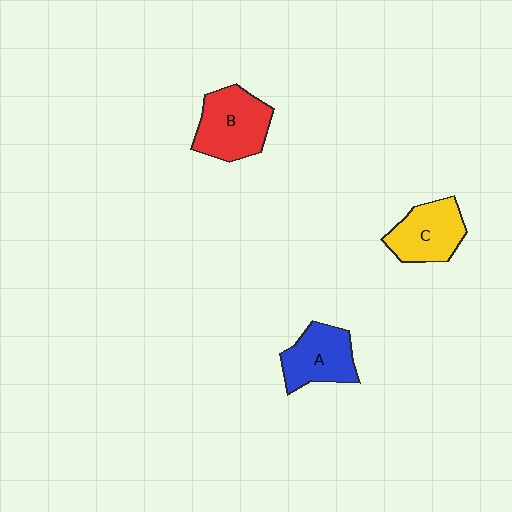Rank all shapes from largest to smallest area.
From largest to smallest: B (red), C (yellow), A (blue).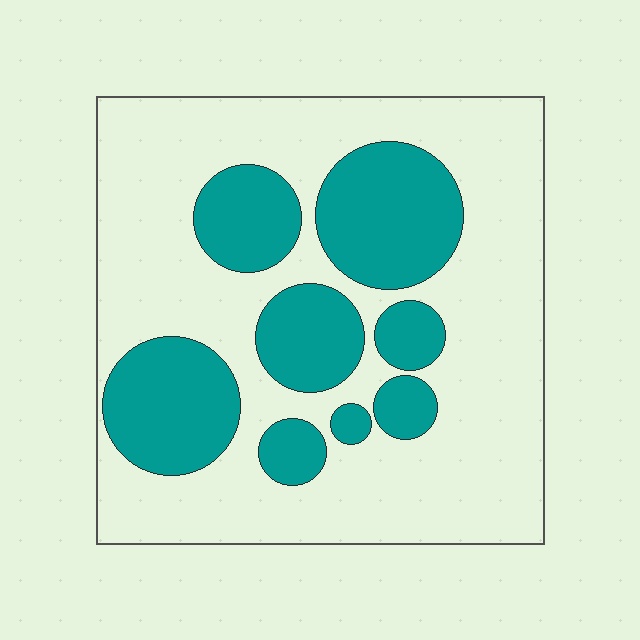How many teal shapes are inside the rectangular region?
8.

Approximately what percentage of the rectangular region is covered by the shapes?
Approximately 30%.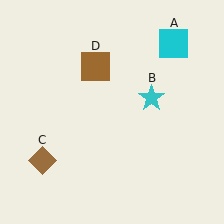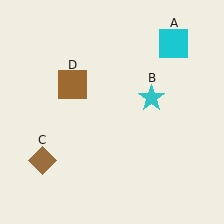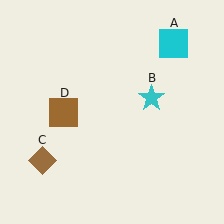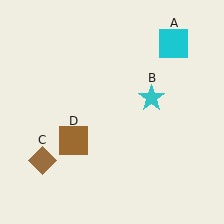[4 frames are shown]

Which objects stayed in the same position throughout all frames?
Cyan square (object A) and cyan star (object B) and brown diamond (object C) remained stationary.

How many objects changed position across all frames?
1 object changed position: brown square (object D).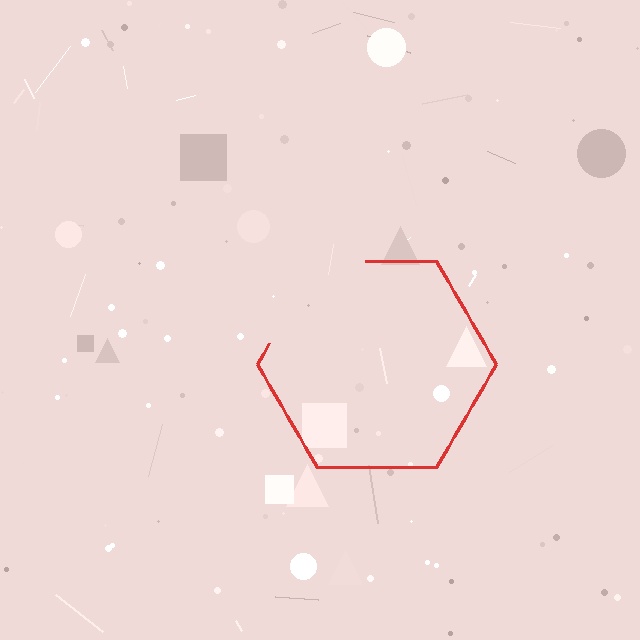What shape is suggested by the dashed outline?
The dashed outline suggests a hexagon.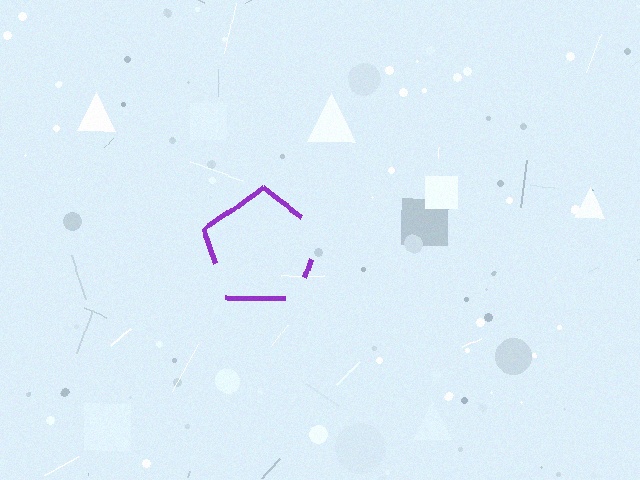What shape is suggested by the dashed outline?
The dashed outline suggests a pentagon.